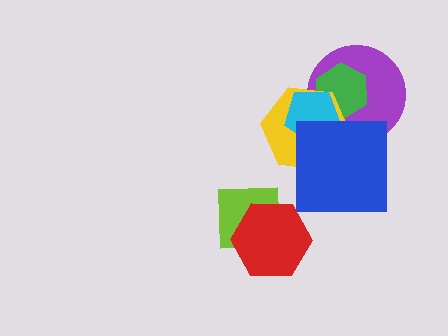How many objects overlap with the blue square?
3 objects overlap with the blue square.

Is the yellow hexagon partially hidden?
Yes, it is partially covered by another shape.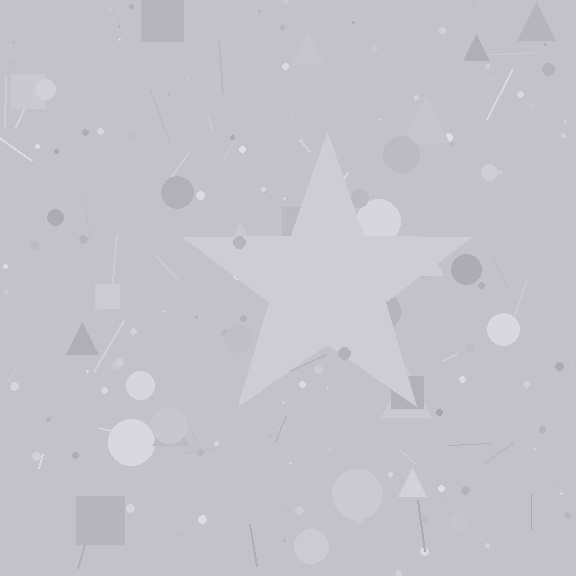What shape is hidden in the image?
A star is hidden in the image.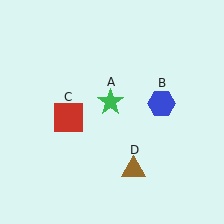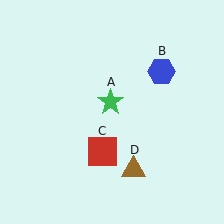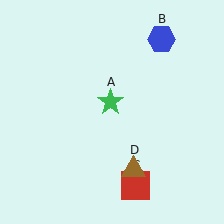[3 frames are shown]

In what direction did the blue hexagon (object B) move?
The blue hexagon (object B) moved up.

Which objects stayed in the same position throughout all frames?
Green star (object A) and brown triangle (object D) remained stationary.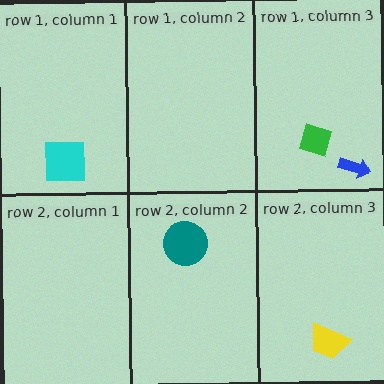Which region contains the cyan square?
The row 1, column 1 region.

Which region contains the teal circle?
The row 2, column 2 region.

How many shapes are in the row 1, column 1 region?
1.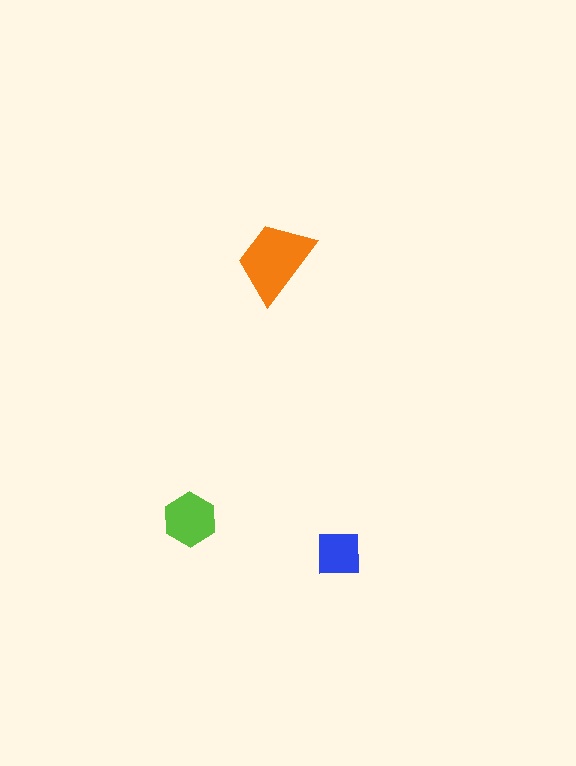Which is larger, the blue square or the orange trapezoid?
The orange trapezoid.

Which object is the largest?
The orange trapezoid.